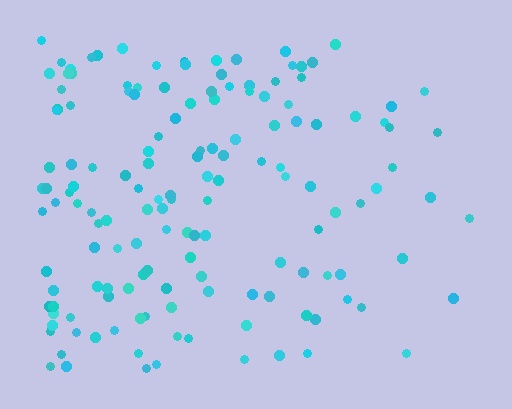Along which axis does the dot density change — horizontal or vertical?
Horizontal.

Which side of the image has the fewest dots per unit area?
The right.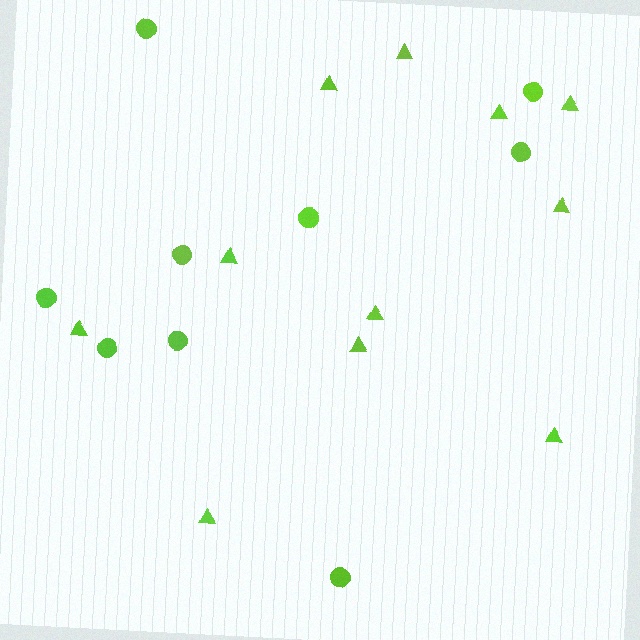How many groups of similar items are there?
There are 2 groups: one group of triangles (11) and one group of circles (9).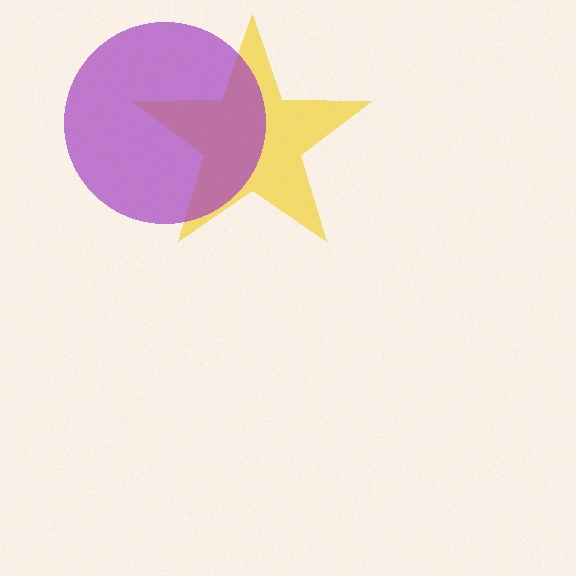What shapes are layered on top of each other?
The layered shapes are: a yellow star, a purple circle.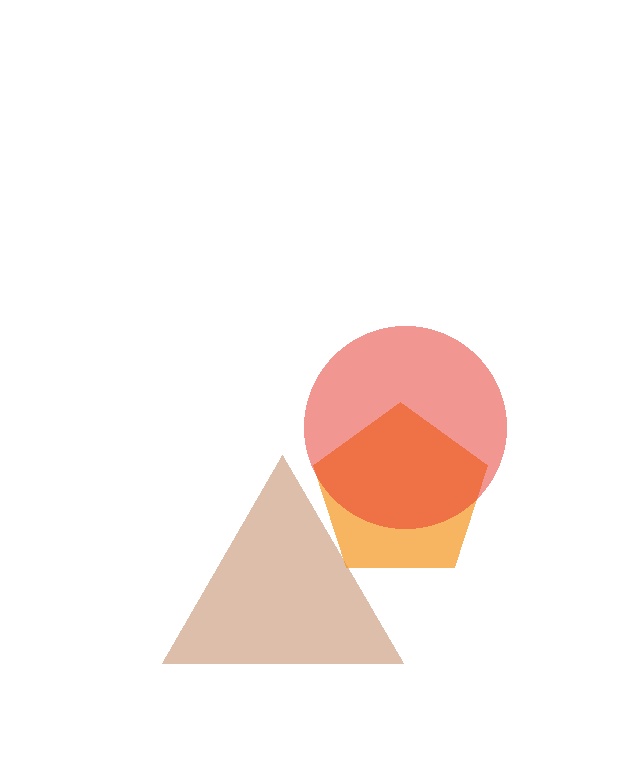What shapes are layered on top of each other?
The layered shapes are: a brown triangle, an orange pentagon, a red circle.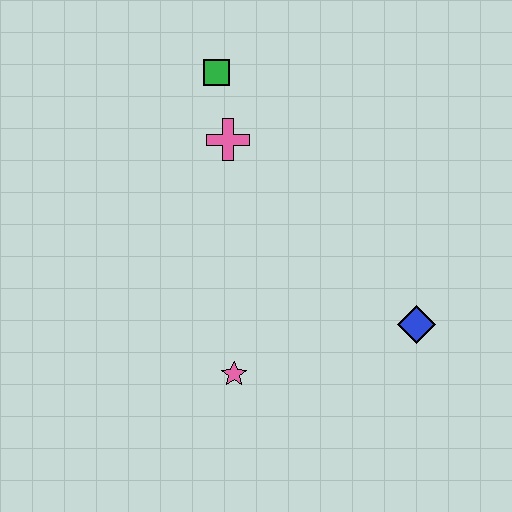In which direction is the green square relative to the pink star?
The green square is above the pink star.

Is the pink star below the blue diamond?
Yes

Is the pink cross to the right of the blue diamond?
No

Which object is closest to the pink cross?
The green square is closest to the pink cross.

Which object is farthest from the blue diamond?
The green square is farthest from the blue diamond.